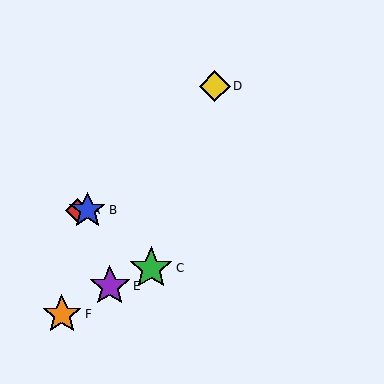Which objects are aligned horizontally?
Objects A, B are aligned horizontally.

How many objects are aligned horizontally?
2 objects (A, B) are aligned horizontally.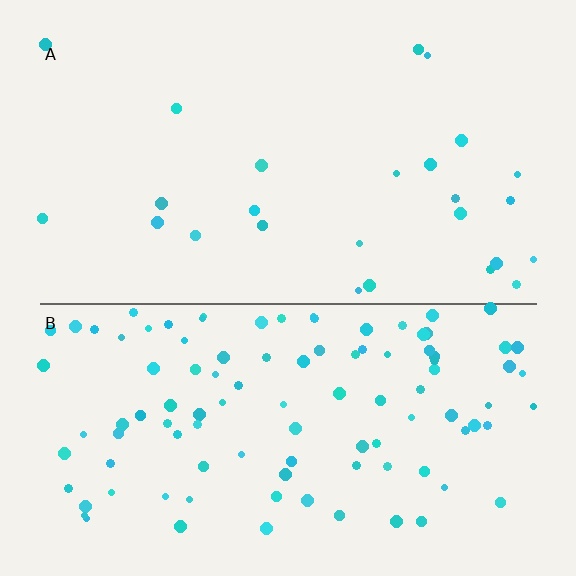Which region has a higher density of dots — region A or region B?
B (the bottom).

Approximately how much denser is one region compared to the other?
Approximately 4.1× — region B over region A.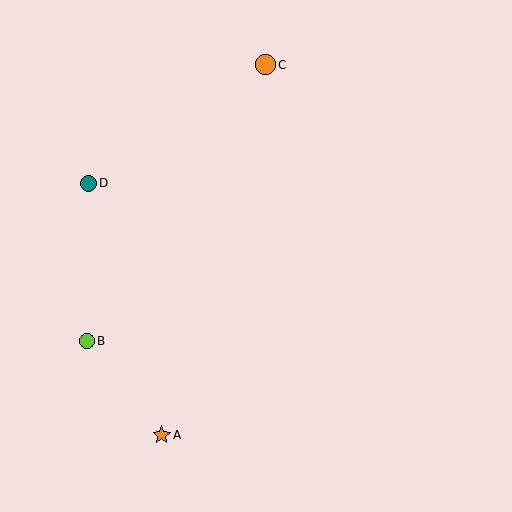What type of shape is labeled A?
Shape A is an orange star.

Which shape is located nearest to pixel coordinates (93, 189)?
The teal circle (labeled D) at (88, 183) is nearest to that location.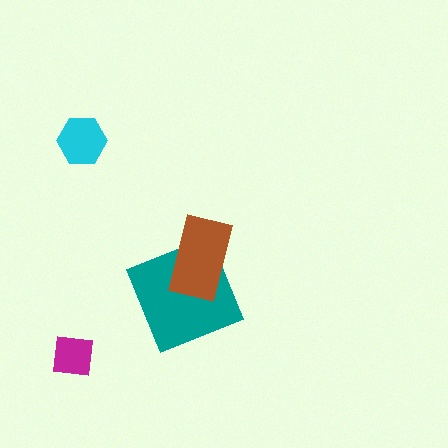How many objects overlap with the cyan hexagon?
0 objects overlap with the cyan hexagon.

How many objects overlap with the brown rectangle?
1 object overlaps with the brown rectangle.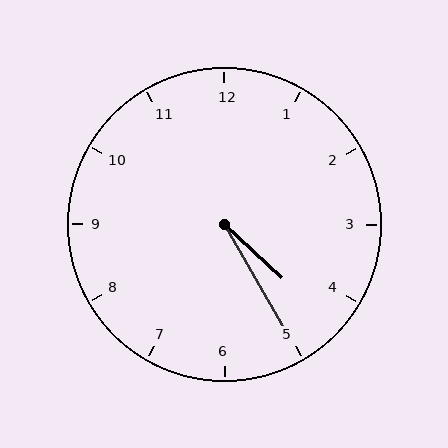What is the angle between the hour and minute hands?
Approximately 18 degrees.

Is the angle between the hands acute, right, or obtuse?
It is acute.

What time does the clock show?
4:25.